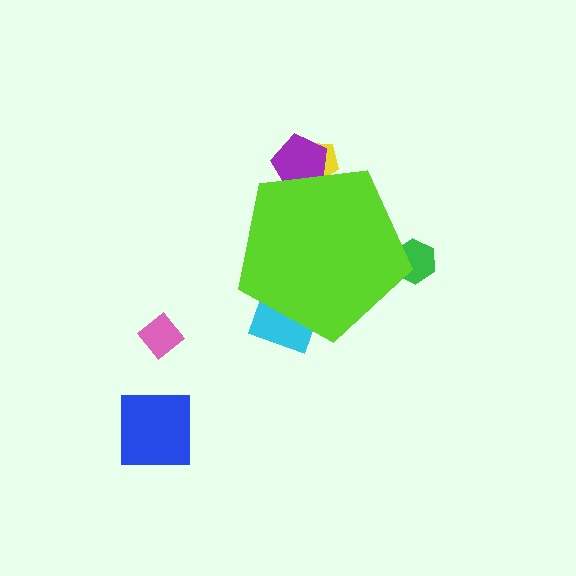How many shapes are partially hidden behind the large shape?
4 shapes are partially hidden.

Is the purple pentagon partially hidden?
Yes, the purple pentagon is partially hidden behind the lime pentagon.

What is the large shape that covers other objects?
A lime pentagon.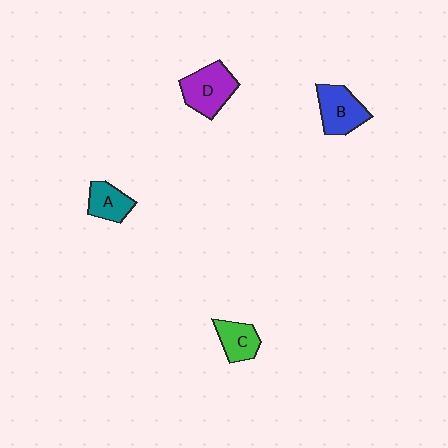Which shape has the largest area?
Shape D (purple).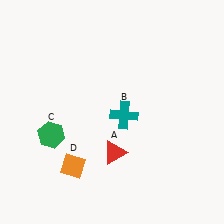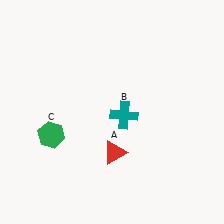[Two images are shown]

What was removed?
The orange diamond (D) was removed in Image 2.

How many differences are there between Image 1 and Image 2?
There is 1 difference between the two images.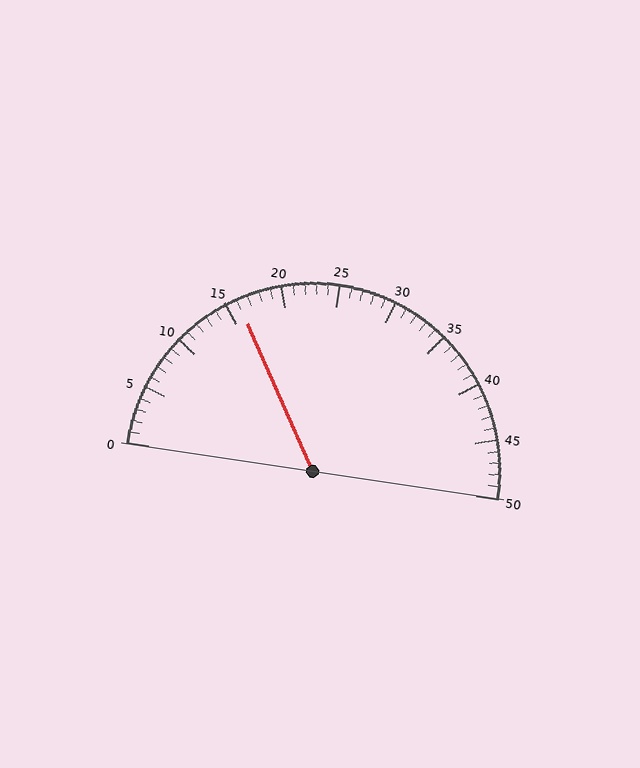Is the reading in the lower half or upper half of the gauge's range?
The reading is in the lower half of the range (0 to 50).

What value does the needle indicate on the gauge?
The needle indicates approximately 16.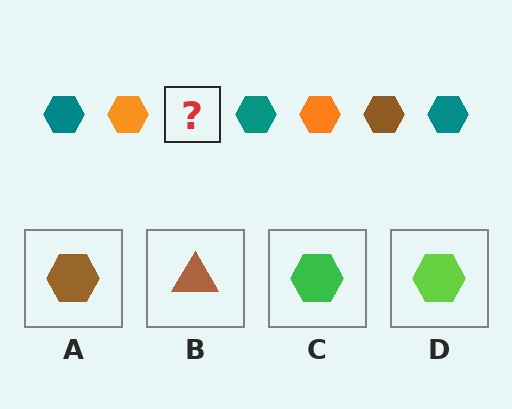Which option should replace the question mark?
Option A.